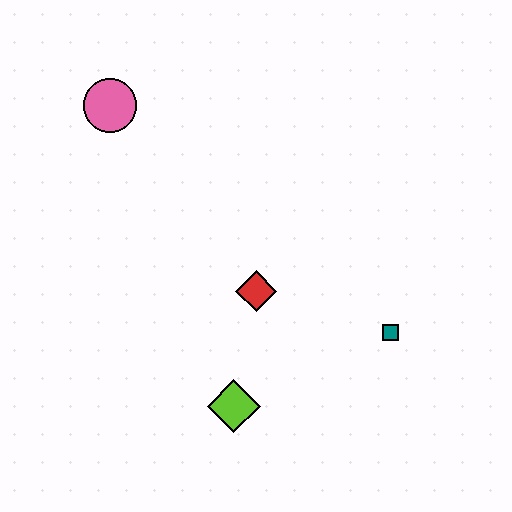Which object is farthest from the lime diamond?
The pink circle is farthest from the lime diamond.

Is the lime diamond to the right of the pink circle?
Yes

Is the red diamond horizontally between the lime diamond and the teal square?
Yes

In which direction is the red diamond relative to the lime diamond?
The red diamond is above the lime diamond.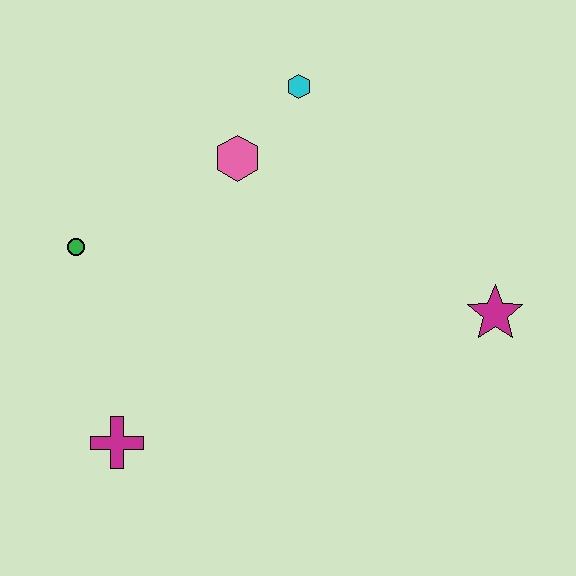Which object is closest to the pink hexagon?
The cyan hexagon is closest to the pink hexagon.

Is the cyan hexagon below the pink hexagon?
No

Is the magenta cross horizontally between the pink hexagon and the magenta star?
No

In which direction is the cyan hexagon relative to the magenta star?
The cyan hexagon is above the magenta star.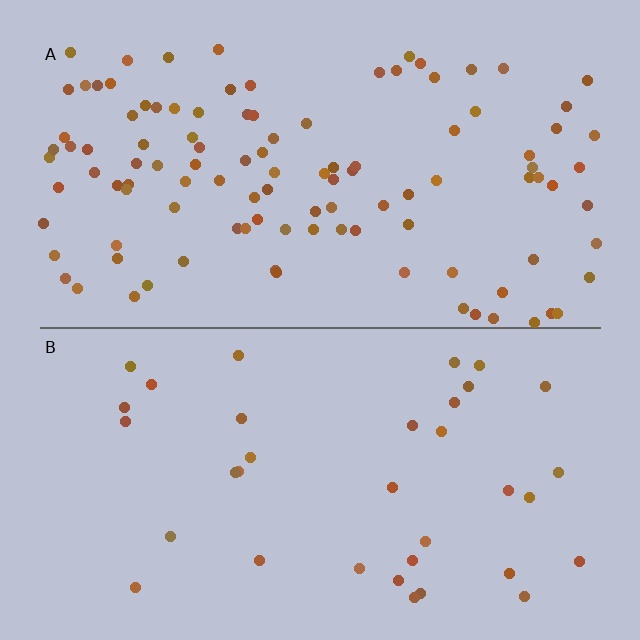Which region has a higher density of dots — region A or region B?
A (the top).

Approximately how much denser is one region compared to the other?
Approximately 3.1× — region A over region B.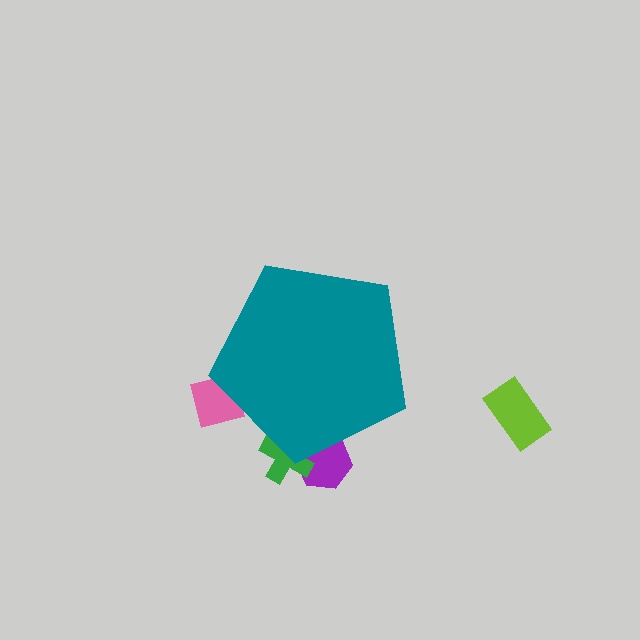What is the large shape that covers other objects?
A teal pentagon.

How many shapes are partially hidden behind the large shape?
3 shapes are partially hidden.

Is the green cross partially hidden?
Yes, the green cross is partially hidden behind the teal pentagon.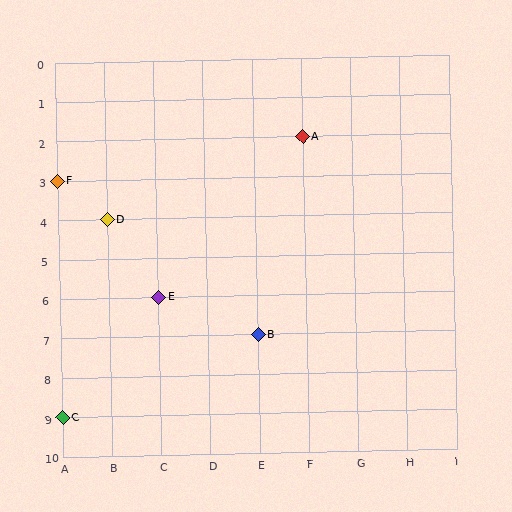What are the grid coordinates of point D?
Point D is at grid coordinates (B, 4).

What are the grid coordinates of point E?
Point E is at grid coordinates (C, 6).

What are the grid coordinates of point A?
Point A is at grid coordinates (F, 2).